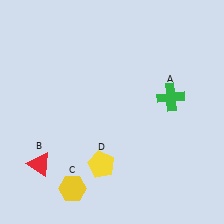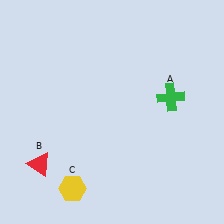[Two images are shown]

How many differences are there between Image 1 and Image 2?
There is 1 difference between the two images.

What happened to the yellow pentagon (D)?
The yellow pentagon (D) was removed in Image 2. It was in the bottom-left area of Image 1.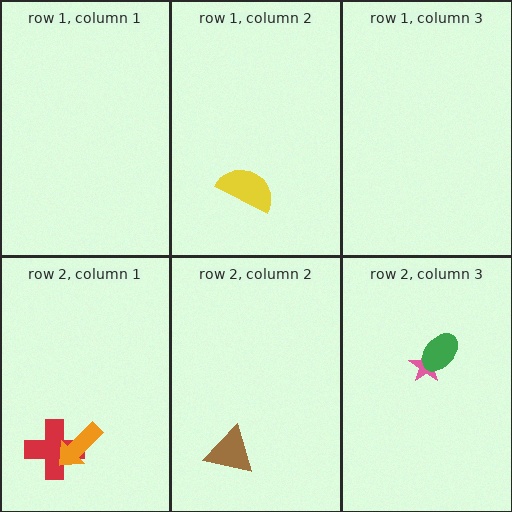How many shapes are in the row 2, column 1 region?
2.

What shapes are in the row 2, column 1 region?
The red cross, the orange arrow.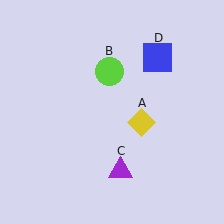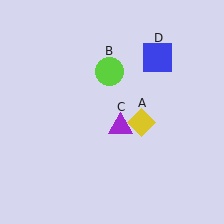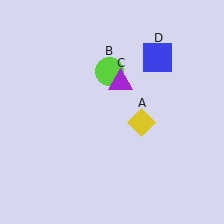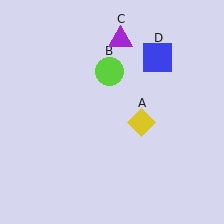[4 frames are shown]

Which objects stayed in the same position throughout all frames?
Yellow diamond (object A) and lime circle (object B) and blue square (object D) remained stationary.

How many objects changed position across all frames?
1 object changed position: purple triangle (object C).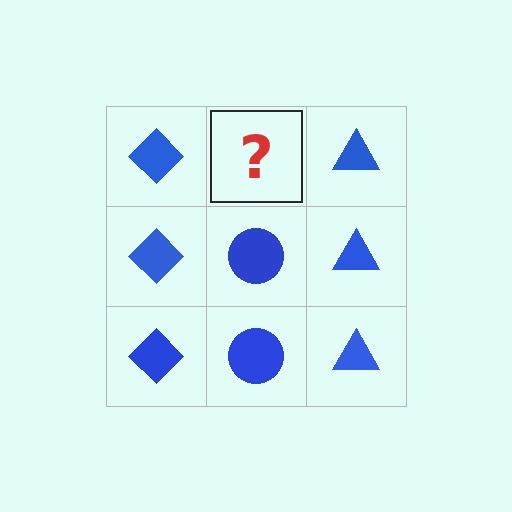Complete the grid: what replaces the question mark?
The question mark should be replaced with a blue circle.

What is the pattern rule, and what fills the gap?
The rule is that each column has a consistent shape. The gap should be filled with a blue circle.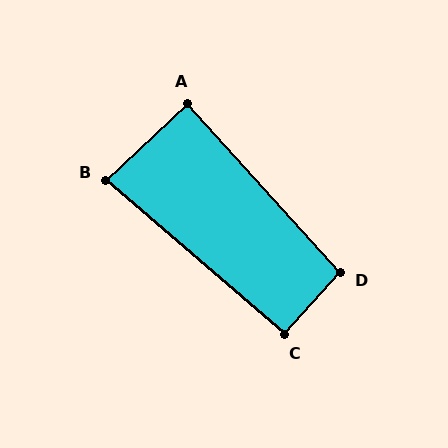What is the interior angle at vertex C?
Approximately 91 degrees (approximately right).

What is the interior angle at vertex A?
Approximately 89 degrees (approximately right).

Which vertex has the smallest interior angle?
B, at approximately 84 degrees.